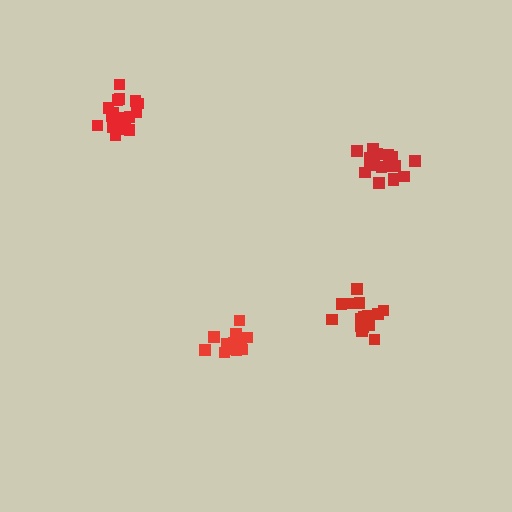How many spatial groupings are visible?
There are 4 spatial groupings.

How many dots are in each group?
Group 1: 17 dots, Group 2: 15 dots, Group 3: 17 dots, Group 4: 18 dots (67 total).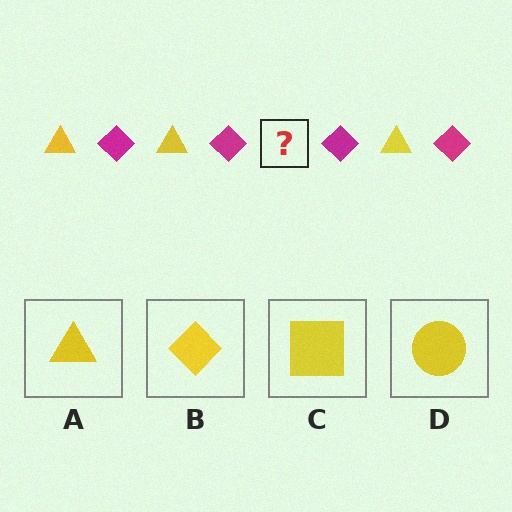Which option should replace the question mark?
Option A.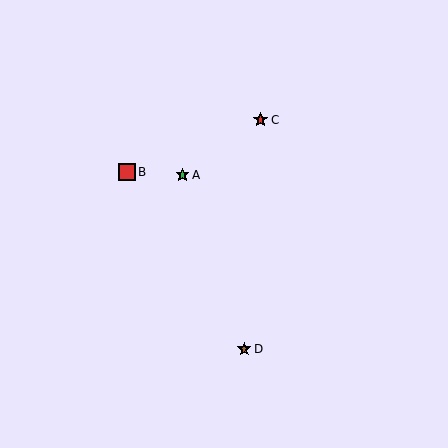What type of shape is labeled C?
Shape C is a red star.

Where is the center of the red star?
The center of the red star is at (261, 120).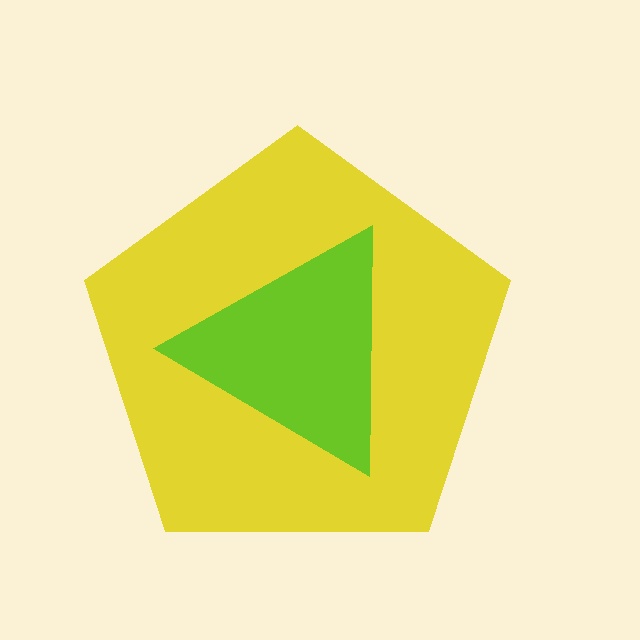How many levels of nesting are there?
2.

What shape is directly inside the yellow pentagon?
The lime triangle.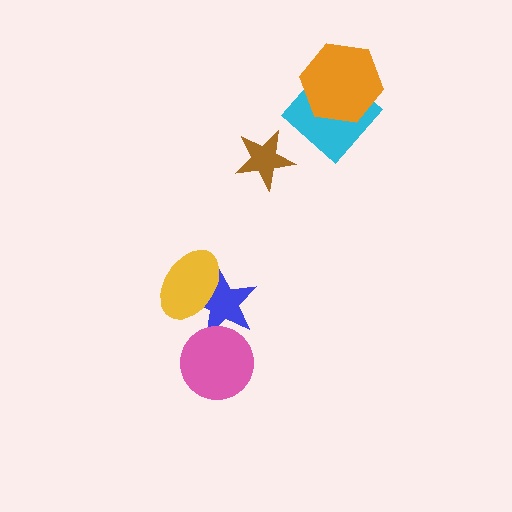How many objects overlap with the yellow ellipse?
1 object overlaps with the yellow ellipse.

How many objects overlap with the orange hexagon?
1 object overlaps with the orange hexagon.